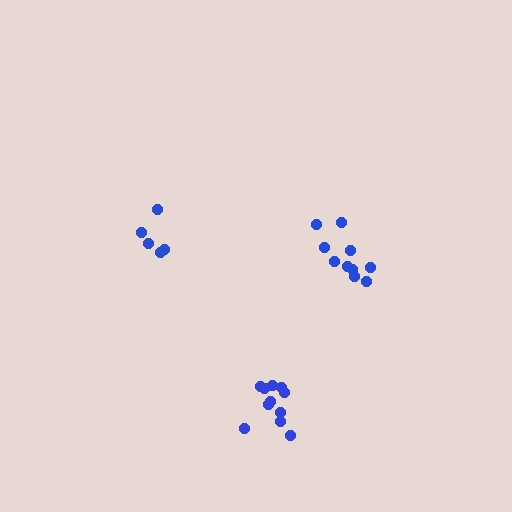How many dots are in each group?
Group 1: 5 dots, Group 2: 10 dots, Group 3: 11 dots (26 total).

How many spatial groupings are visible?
There are 3 spatial groupings.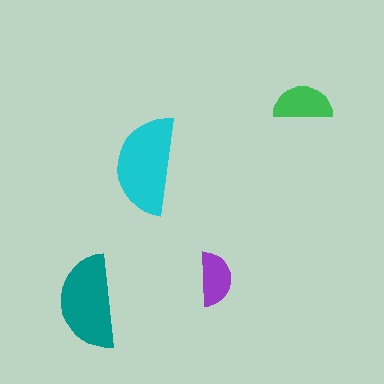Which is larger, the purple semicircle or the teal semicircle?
The teal one.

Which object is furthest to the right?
The green semicircle is rightmost.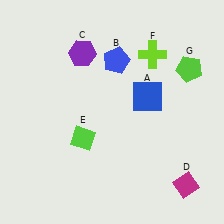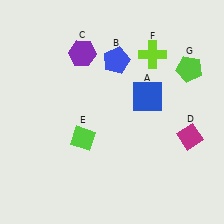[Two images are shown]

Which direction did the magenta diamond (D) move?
The magenta diamond (D) moved up.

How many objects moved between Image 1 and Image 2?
1 object moved between the two images.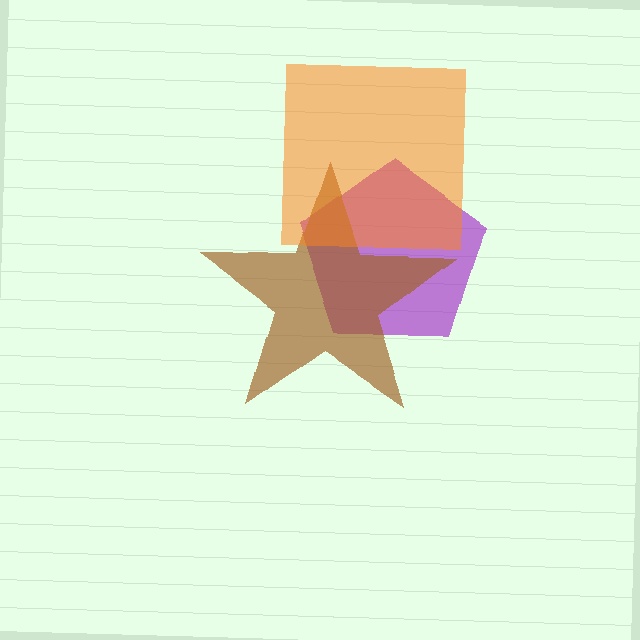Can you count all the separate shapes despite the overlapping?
Yes, there are 3 separate shapes.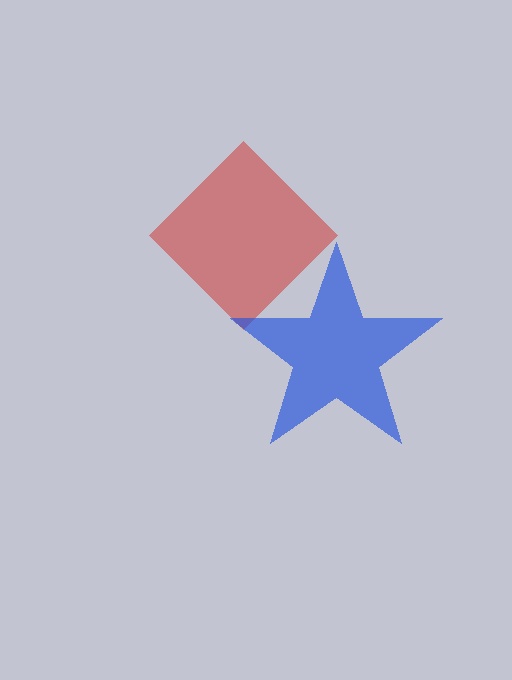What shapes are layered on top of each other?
The layered shapes are: a red diamond, a blue star.